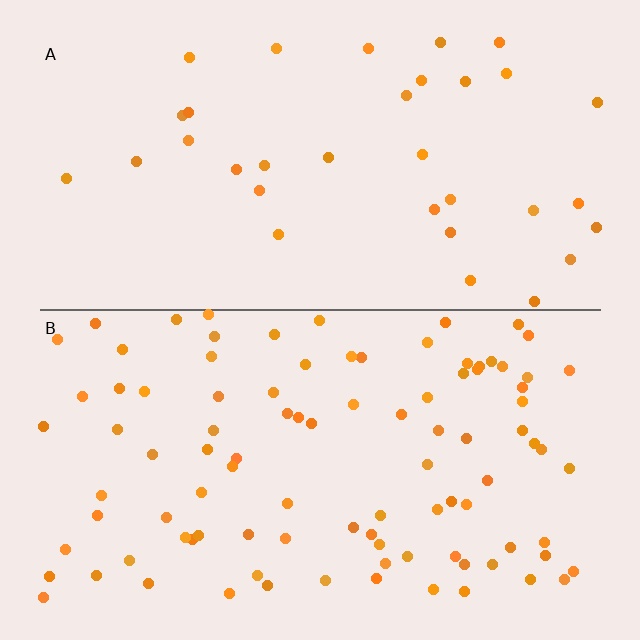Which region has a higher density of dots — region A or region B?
B (the bottom).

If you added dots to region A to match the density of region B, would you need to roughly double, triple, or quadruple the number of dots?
Approximately triple.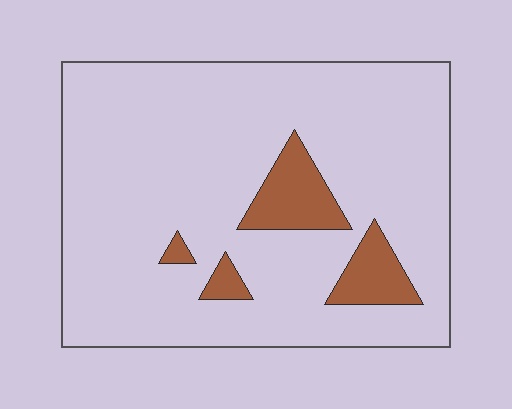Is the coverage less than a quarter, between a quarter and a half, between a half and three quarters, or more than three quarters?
Less than a quarter.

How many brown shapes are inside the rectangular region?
4.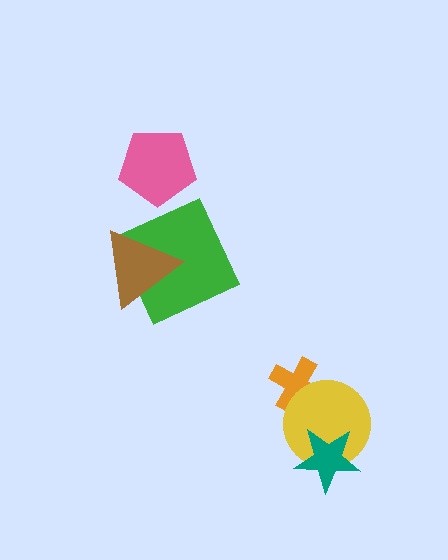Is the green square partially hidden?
Yes, it is partially covered by another shape.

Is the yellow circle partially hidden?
Yes, it is partially covered by another shape.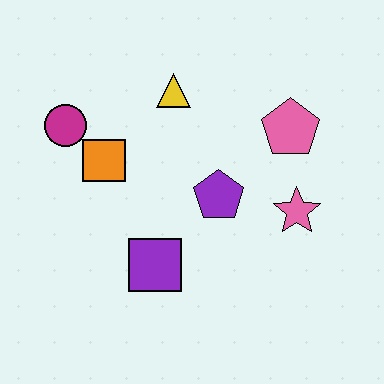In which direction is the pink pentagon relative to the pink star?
The pink pentagon is above the pink star.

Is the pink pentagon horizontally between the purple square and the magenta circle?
No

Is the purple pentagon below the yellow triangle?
Yes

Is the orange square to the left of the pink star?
Yes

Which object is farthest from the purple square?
The pink pentagon is farthest from the purple square.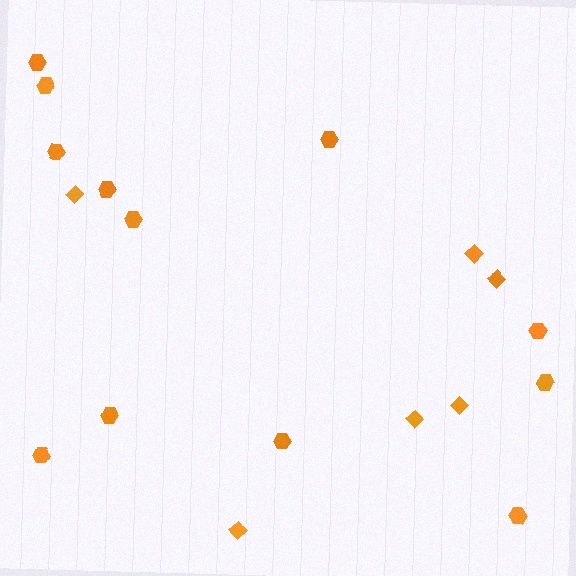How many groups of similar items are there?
There are 2 groups: one group of hexagons (12) and one group of diamonds (6).